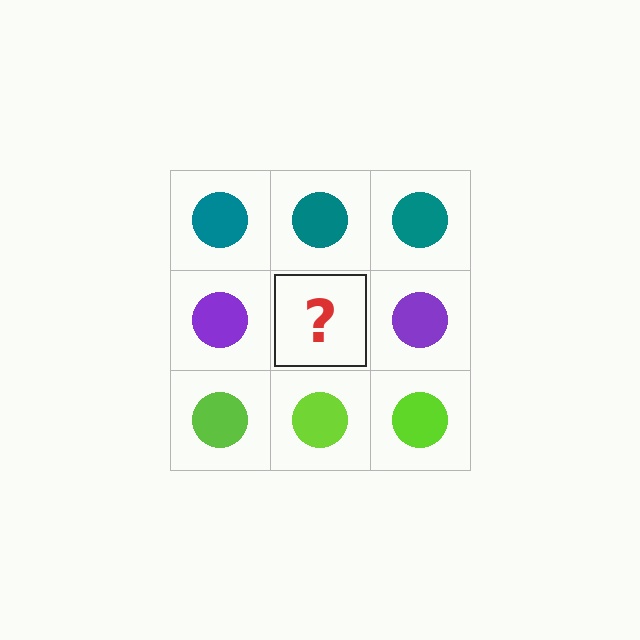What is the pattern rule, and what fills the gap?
The rule is that each row has a consistent color. The gap should be filled with a purple circle.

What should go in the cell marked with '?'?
The missing cell should contain a purple circle.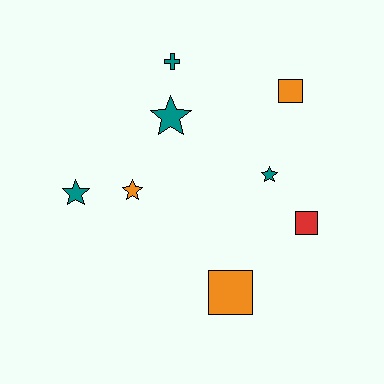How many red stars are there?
There are no red stars.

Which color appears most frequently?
Teal, with 4 objects.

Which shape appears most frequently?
Star, with 4 objects.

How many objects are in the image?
There are 8 objects.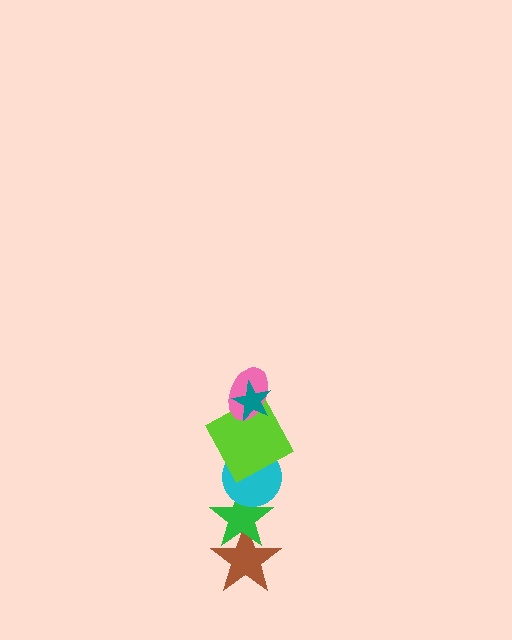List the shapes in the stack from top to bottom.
From top to bottom: the teal star, the pink ellipse, the lime square, the cyan circle, the green star, the brown star.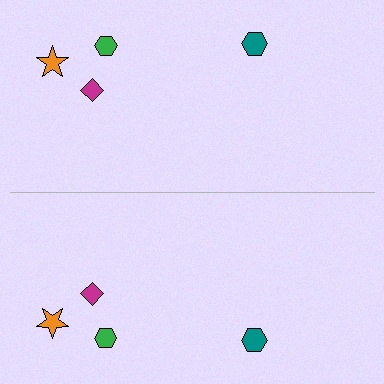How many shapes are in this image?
There are 8 shapes in this image.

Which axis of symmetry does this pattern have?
The pattern has a horizontal axis of symmetry running through the center of the image.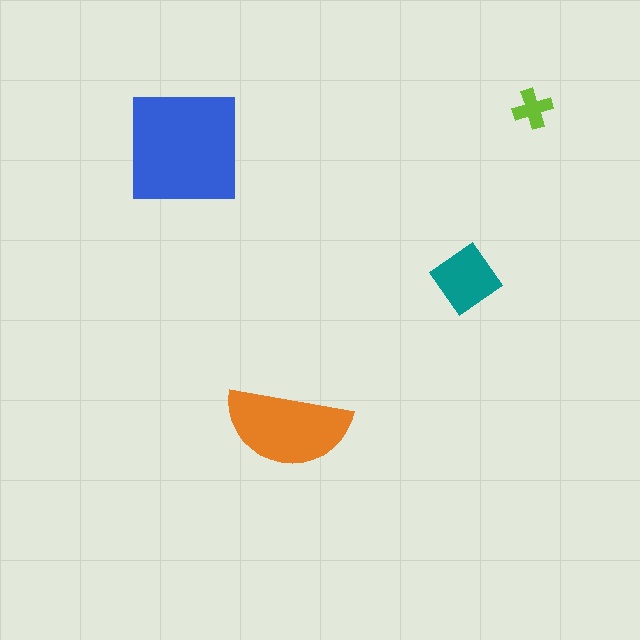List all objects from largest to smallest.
The blue square, the orange semicircle, the teal diamond, the lime cross.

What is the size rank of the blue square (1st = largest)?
1st.